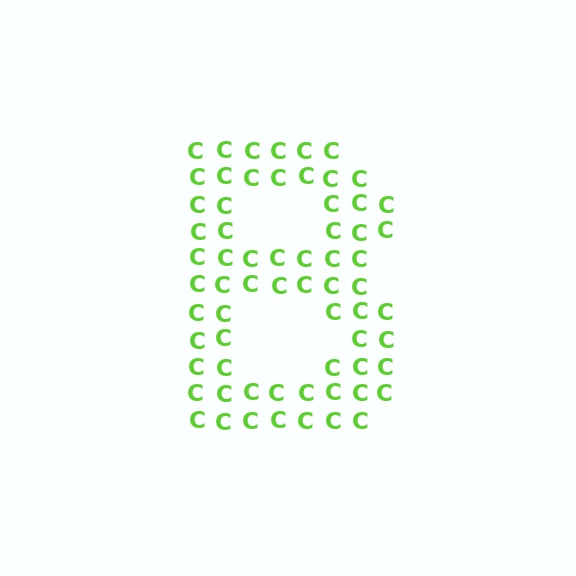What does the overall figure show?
The overall figure shows the letter B.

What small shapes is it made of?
It is made of small letter C's.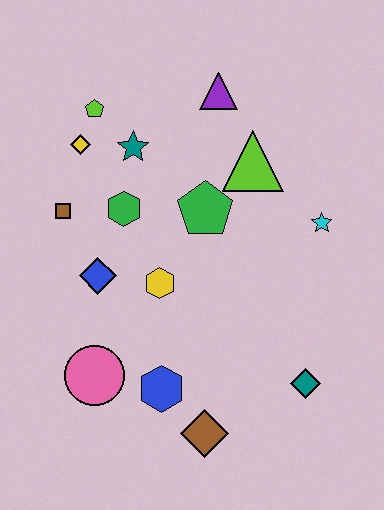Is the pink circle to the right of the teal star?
No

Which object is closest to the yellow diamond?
The lime pentagon is closest to the yellow diamond.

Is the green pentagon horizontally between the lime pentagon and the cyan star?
Yes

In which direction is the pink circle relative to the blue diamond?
The pink circle is below the blue diamond.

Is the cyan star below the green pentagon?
Yes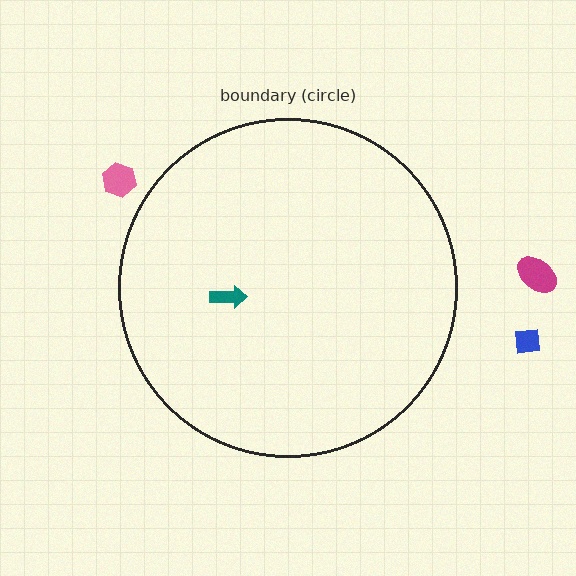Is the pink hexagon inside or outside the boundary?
Outside.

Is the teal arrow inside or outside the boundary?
Inside.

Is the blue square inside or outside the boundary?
Outside.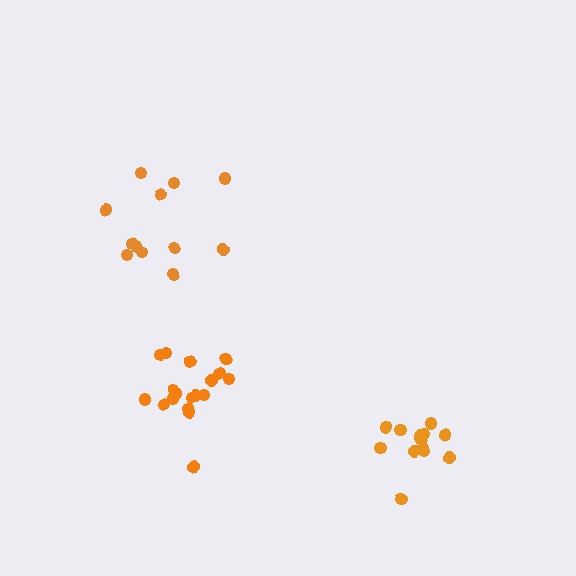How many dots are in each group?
Group 1: 18 dots, Group 2: 12 dots, Group 3: 13 dots (43 total).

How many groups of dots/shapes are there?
There are 3 groups.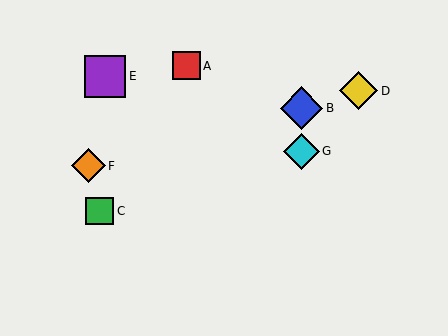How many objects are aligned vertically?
2 objects (B, G) are aligned vertically.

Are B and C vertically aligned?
No, B is at x≈302 and C is at x≈100.